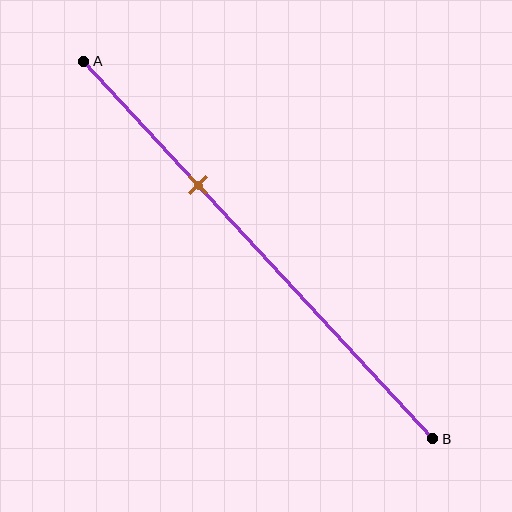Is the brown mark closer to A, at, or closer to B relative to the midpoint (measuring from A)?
The brown mark is closer to point A than the midpoint of segment AB.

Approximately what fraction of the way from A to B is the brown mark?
The brown mark is approximately 35% of the way from A to B.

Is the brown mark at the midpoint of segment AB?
No, the mark is at about 35% from A, not at the 50% midpoint.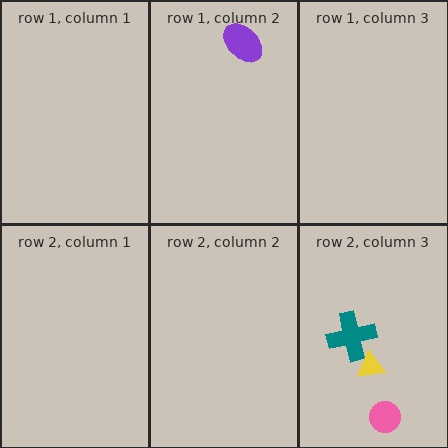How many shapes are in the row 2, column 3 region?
3.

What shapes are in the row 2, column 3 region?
The pink circle, the teal cross, the yellow triangle.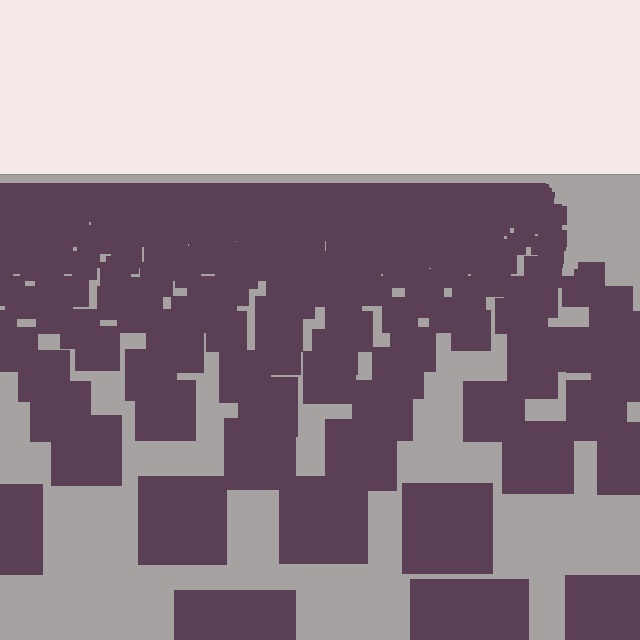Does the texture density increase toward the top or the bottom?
Density increases toward the top.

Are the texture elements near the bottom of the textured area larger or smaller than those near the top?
Larger. Near the bottom, elements are closer to the viewer and appear at a bigger on-screen size.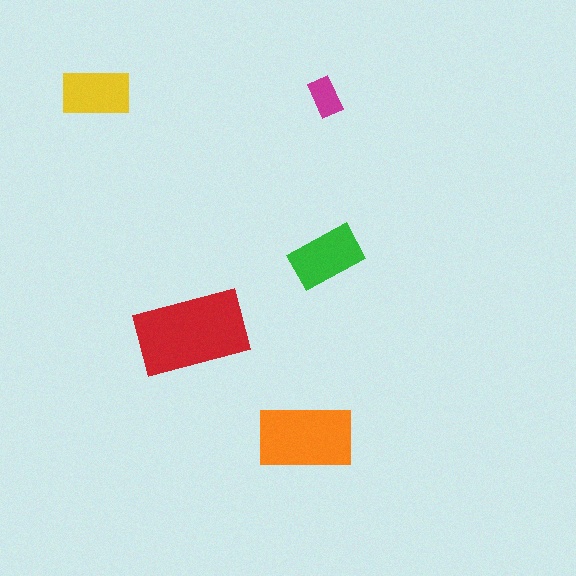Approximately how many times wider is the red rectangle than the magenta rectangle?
About 3 times wider.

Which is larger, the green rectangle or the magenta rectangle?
The green one.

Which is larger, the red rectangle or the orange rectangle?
The red one.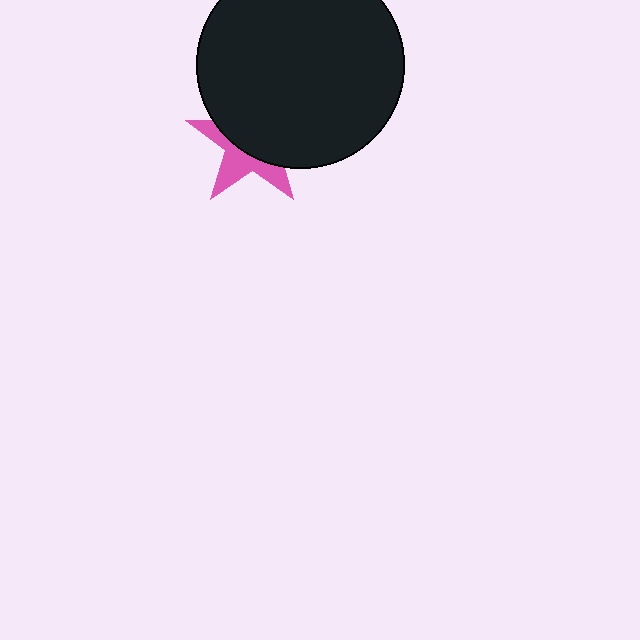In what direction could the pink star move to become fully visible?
The pink star could move down. That would shift it out from behind the black circle entirely.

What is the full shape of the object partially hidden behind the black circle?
The partially hidden object is a pink star.